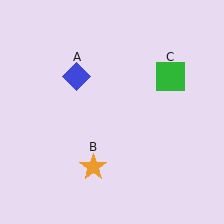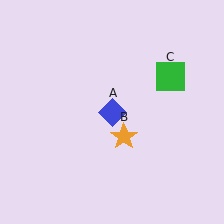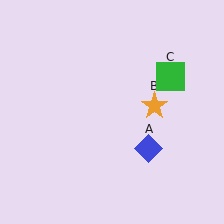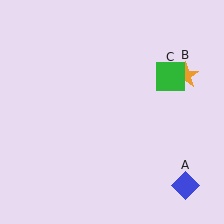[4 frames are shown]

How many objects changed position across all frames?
2 objects changed position: blue diamond (object A), orange star (object B).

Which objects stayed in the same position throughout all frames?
Green square (object C) remained stationary.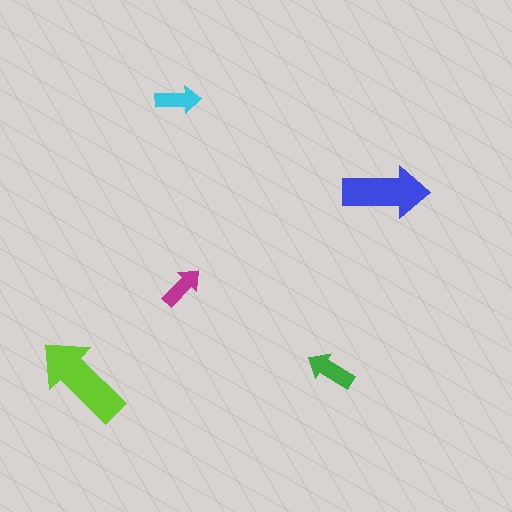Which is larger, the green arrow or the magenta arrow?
The green one.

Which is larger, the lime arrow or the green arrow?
The lime one.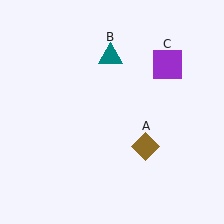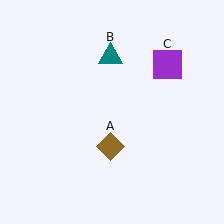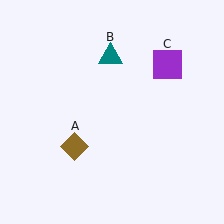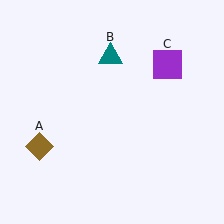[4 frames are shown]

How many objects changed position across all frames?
1 object changed position: brown diamond (object A).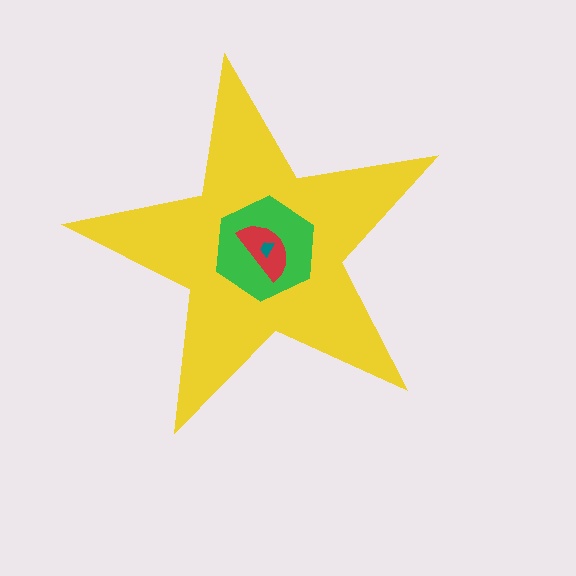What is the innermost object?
The teal trapezoid.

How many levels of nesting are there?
4.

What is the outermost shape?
The yellow star.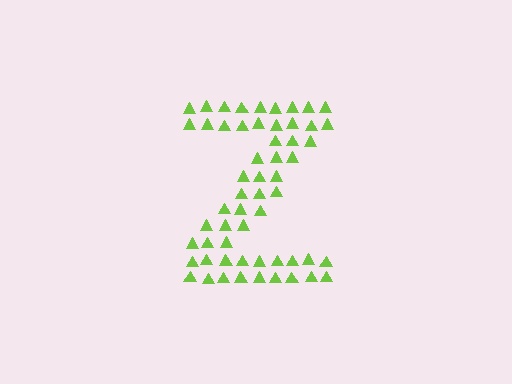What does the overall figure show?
The overall figure shows the letter Z.